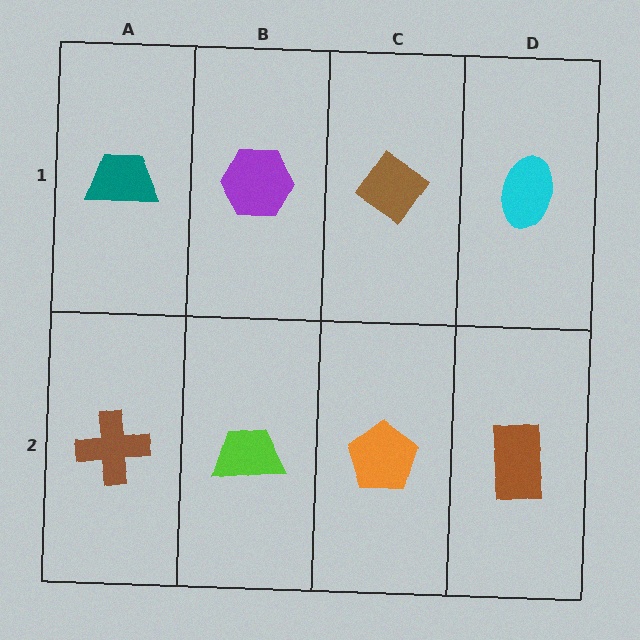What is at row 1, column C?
A brown diamond.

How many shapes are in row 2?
4 shapes.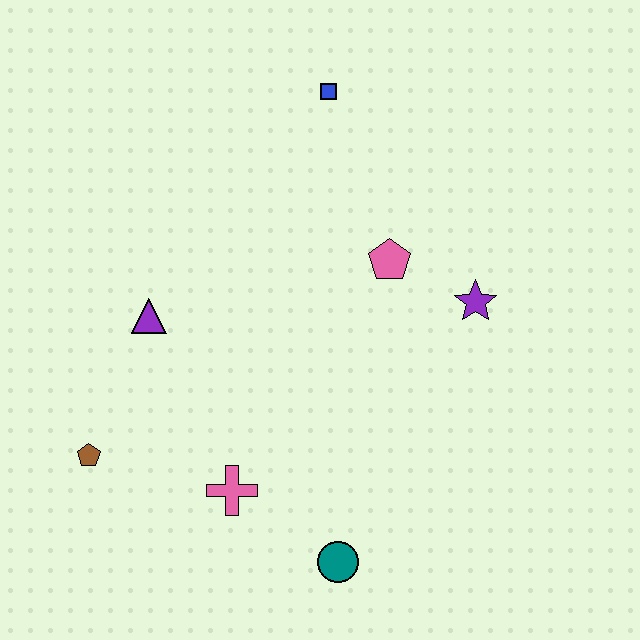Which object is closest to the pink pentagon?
The purple star is closest to the pink pentagon.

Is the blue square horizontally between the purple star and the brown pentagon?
Yes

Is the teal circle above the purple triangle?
No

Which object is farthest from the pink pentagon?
The brown pentagon is farthest from the pink pentagon.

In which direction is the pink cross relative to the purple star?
The pink cross is to the left of the purple star.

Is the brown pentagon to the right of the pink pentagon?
No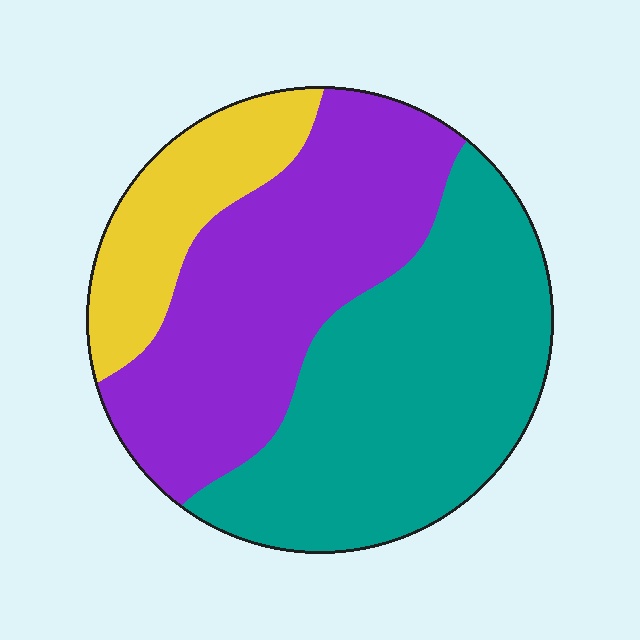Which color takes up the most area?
Teal, at roughly 45%.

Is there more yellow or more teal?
Teal.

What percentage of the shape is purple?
Purple covers around 40% of the shape.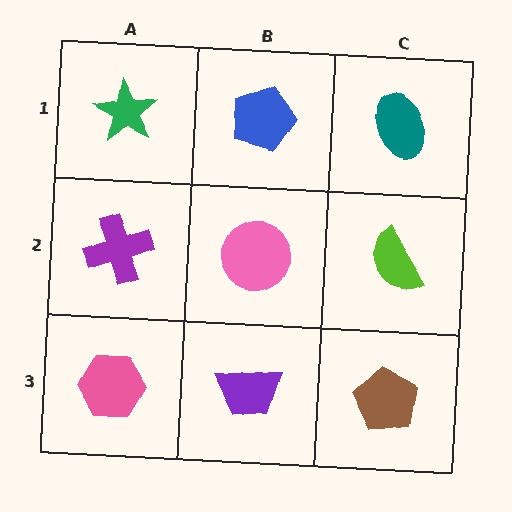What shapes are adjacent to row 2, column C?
A teal ellipse (row 1, column C), a brown pentagon (row 3, column C), a pink circle (row 2, column B).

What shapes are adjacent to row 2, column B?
A blue pentagon (row 1, column B), a purple trapezoid (row 3, column B), a purple cross (row 2, column A), a lime semicircle (row 2, column C).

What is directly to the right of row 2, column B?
A lime semicircle.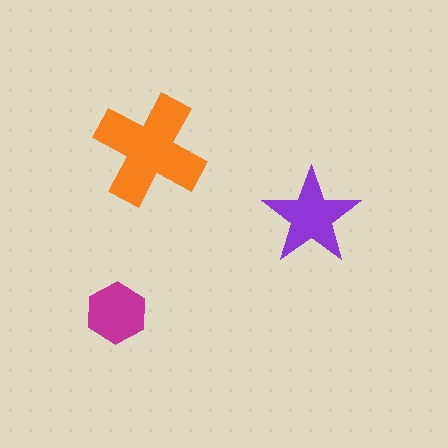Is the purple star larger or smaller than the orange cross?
Smaller.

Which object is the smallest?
The magenta hexagon.